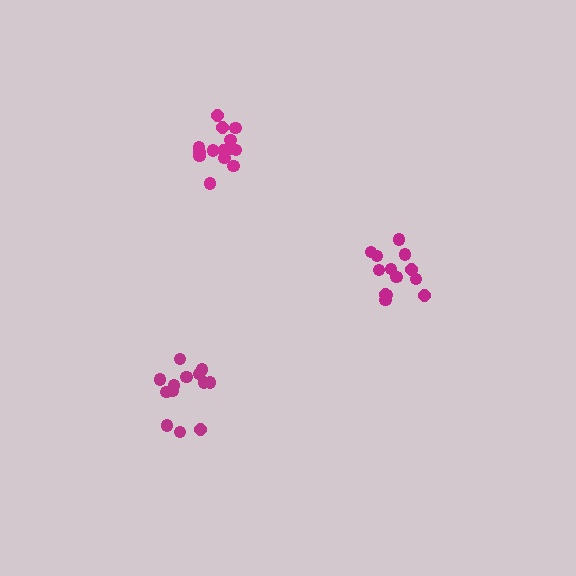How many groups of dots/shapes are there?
There are 3 groups.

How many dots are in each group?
Group 1: 13 dots, Group 2: 13 dots, Group 3: 14 dots (40 total).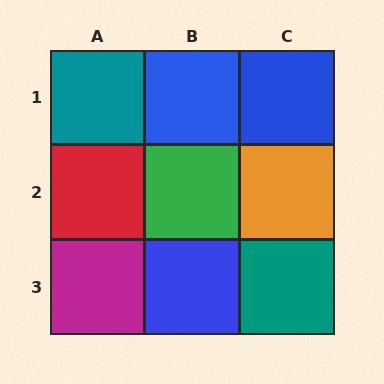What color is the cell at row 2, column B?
Green.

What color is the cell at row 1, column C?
Blue.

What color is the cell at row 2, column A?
Red.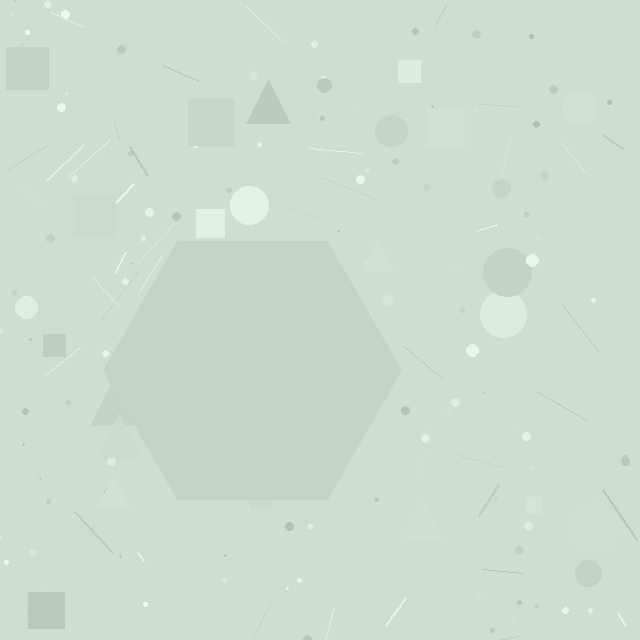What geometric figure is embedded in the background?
A hexagon is embedded in the background.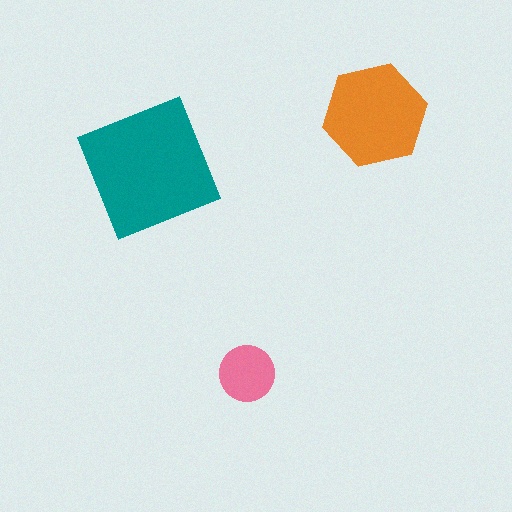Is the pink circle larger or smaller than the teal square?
Smaller.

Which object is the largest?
The teal square.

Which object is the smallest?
The pink circle.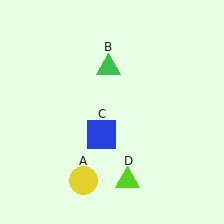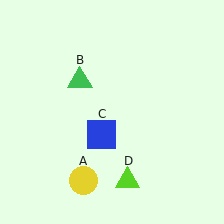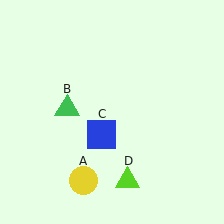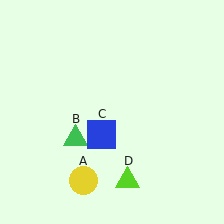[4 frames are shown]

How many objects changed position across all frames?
1 object changed position: green triangle (object B).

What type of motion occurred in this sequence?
The green triangle (object B) rotated counterclockwise around the center of the scene.